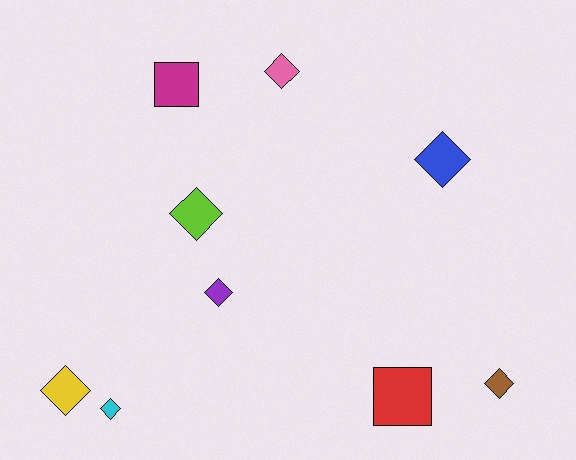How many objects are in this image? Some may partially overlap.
There are 9 objects.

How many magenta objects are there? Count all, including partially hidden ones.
There is 1 magenta object.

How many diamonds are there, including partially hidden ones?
There are 7 diamonds.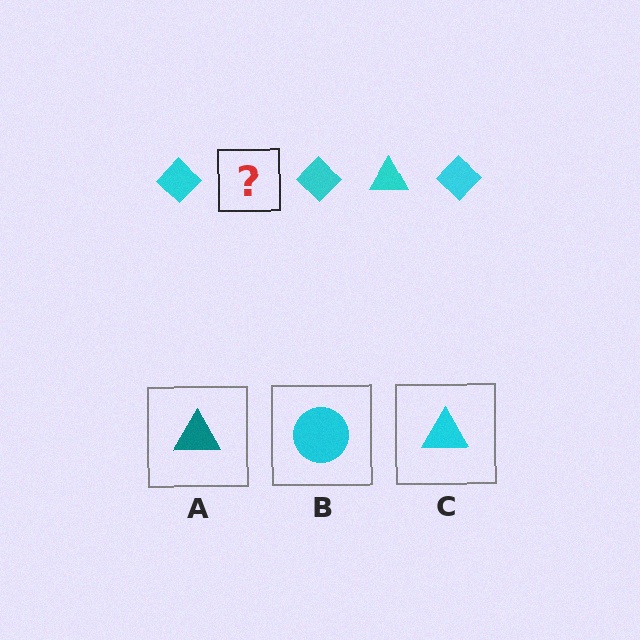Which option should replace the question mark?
Option C.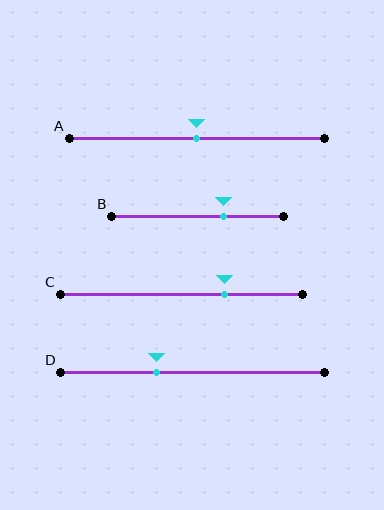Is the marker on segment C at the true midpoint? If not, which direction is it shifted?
No, the marker on segment C is shifted to the right by about 18% of the segment length.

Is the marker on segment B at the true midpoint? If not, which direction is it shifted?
No, the marker on segment B is shifted to the right by about 15% of the segment length.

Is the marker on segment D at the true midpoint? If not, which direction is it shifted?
No, the marker on segment D is shifted to the left by about 13% of the segment length.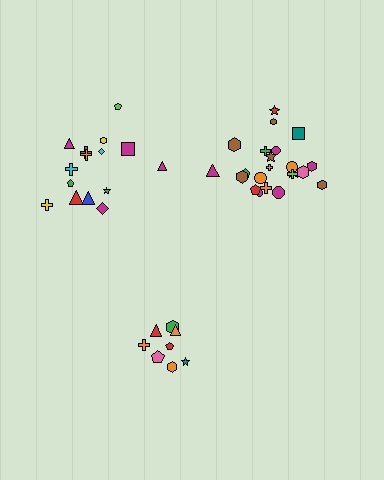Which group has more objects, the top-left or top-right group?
The top-right group.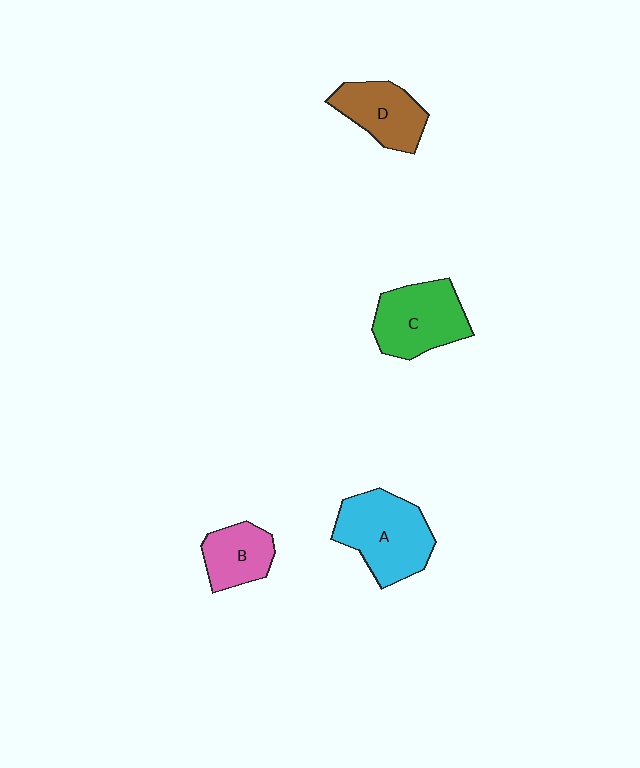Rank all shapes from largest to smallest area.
From largest to smallest: A (cyan), C (green), D (brown), B (pink).